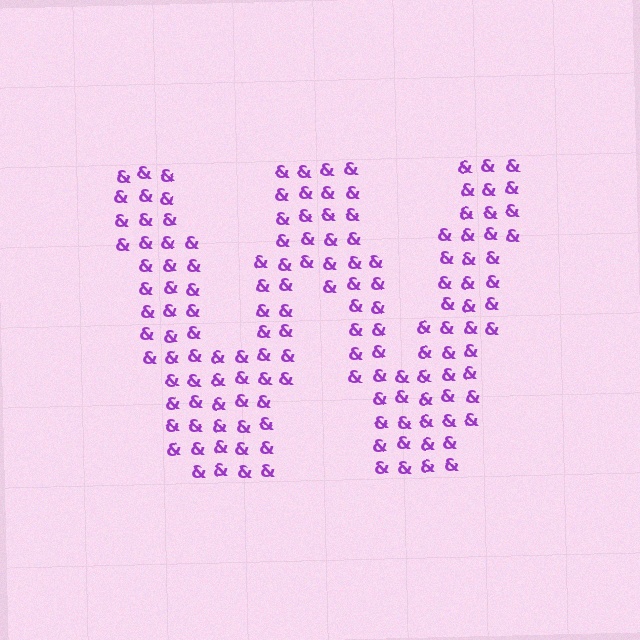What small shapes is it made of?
It is made of small ampersands.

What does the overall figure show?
The overall figure shows the letter W.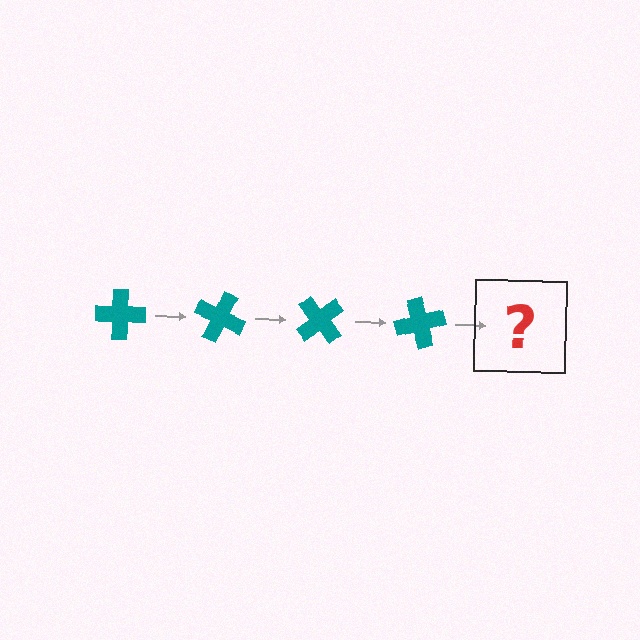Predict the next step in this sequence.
The next step is a teal cross rotated 100 degrees.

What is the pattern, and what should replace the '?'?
The pattern is that the cross rotates 25 degrees each step. The '?' should be a teal cross rotated 100 degrees.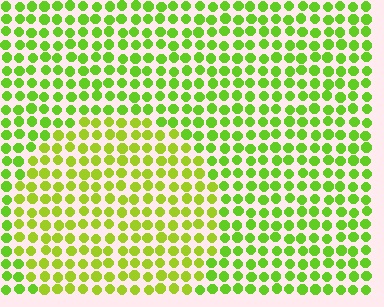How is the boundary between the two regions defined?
The boundary is defined purely by a slight shift in hue (about 21 degrees). Spacing, size, and orientation are identical on both sides.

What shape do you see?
I see a circle.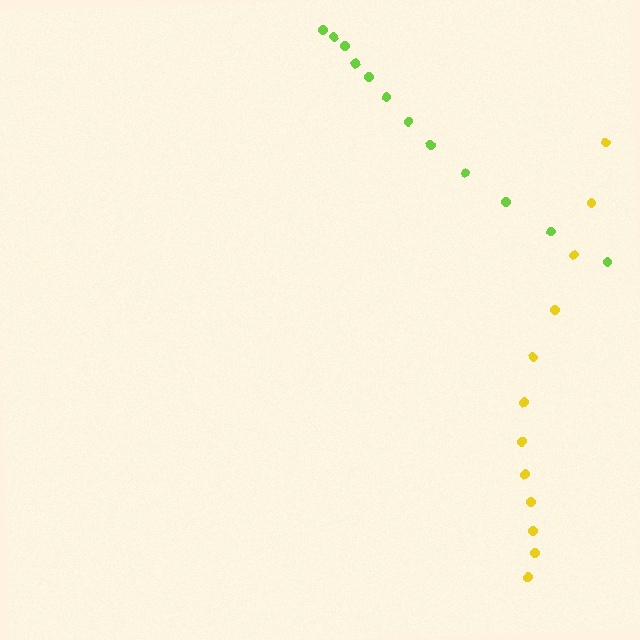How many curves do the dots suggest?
There are 2 distinct paths.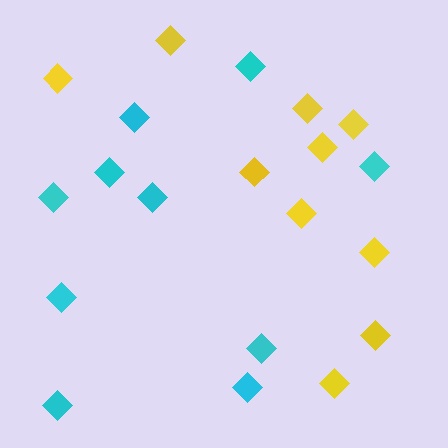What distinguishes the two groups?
There are 2 groups: one group of yellow diamonds (10) and one group of cyan diamonds (10).